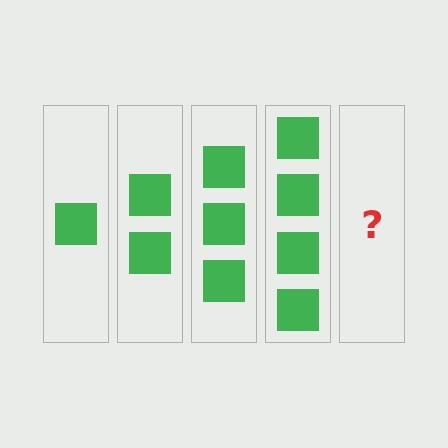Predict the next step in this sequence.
The next step is 5 squares.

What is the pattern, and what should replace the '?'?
The pattern is that each step adds one more square. The '?' should be 5 squares.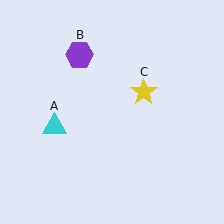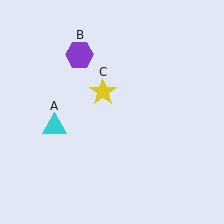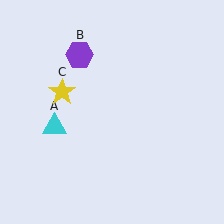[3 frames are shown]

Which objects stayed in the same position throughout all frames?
Cyan triangle (object A) and purple hexagon (object B) remained stationary.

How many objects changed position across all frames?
1 object changed position: yellow star (object C).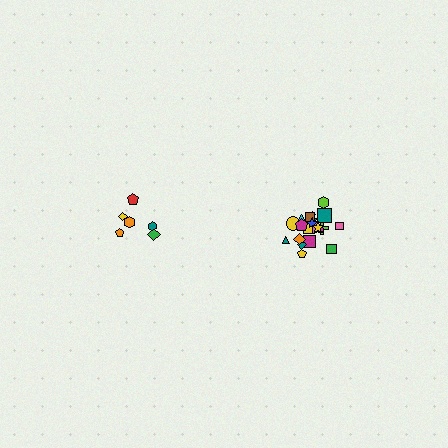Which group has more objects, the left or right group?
The right group.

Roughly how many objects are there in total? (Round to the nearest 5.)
Roughly 30 objects in total.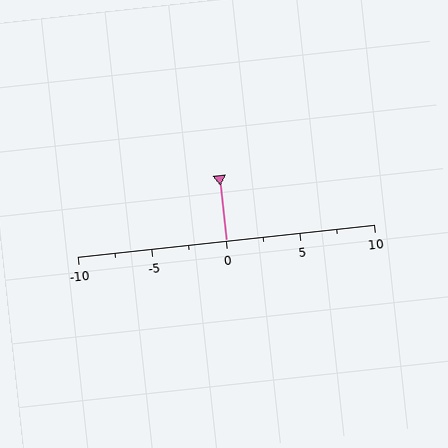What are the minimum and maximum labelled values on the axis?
The axis runs from -10 to 10.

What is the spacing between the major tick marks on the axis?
The major ticks are spaced 5 apart.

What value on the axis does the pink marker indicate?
The marker indicates approximately 0.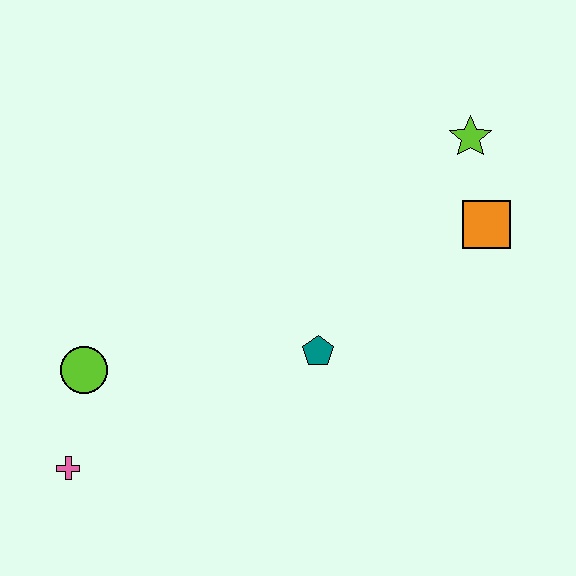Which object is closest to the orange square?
The lime star is closest to the orange square.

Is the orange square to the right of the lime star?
Yes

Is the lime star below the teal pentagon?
No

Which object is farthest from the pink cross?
The lime star is farthest from the pink cross.